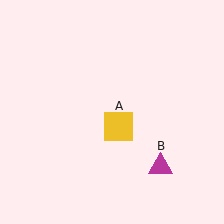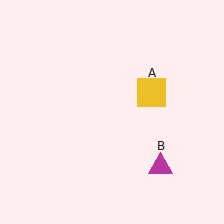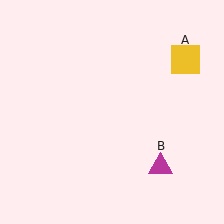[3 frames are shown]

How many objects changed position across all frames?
1 object changed position: yellow square (object A).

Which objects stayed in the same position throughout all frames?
Magenta triangle (object B) remained stationary.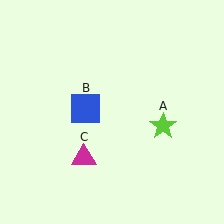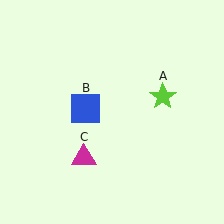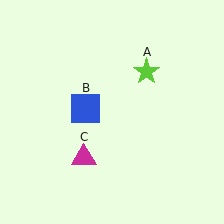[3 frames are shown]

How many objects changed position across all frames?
1 object changed position: lime star (object A).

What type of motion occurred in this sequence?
The lime star (object A) rotated counterclockwise around the center of the scene.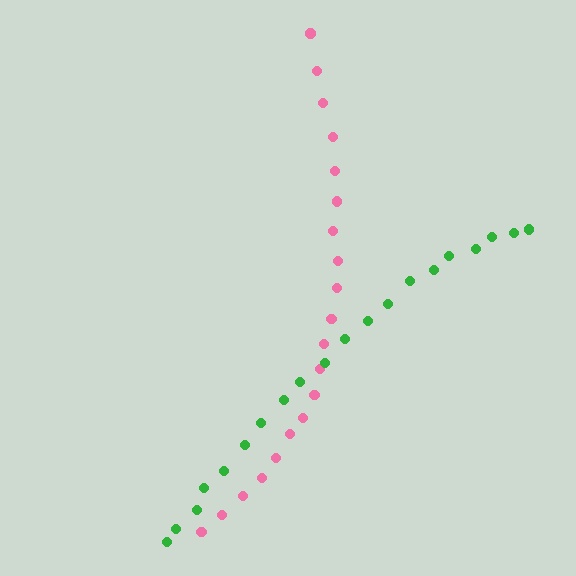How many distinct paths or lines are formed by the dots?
There are 2 distinct paths.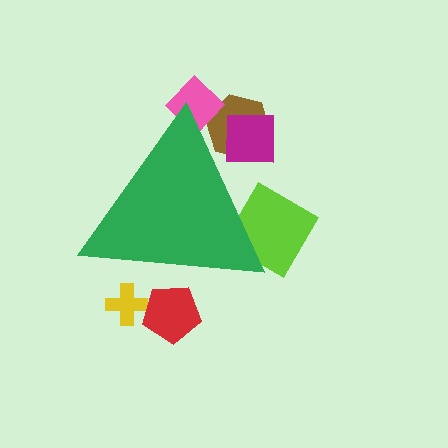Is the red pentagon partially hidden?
Yes, the red pentagon is partially hidden behind the green triangle.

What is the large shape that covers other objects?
A green triangle.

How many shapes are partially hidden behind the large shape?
6 shapes are partially hidden.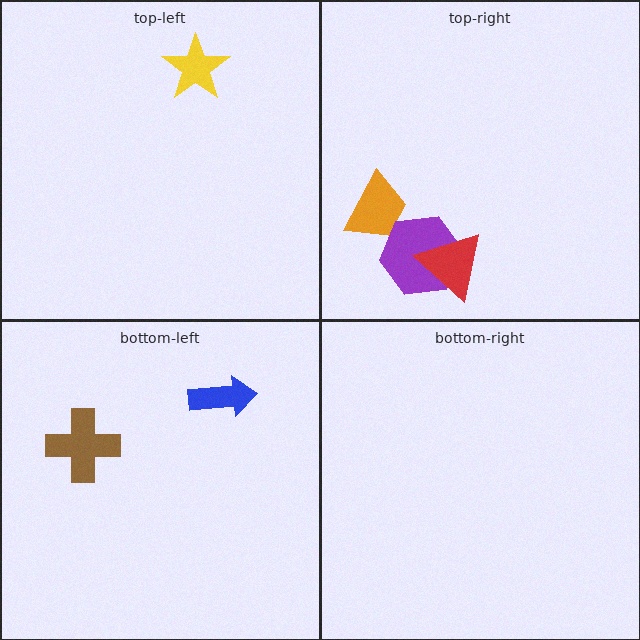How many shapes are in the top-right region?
3.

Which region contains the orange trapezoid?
The top-right region.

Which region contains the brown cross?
The bottom-left region.